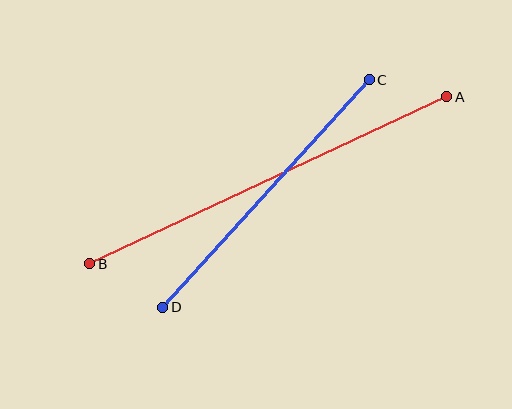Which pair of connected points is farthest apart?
Points A and B are farthest apart.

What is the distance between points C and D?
The distance is approximately 307 pixels.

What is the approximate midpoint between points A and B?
The midpoint is at approximately (268, 180) pixels.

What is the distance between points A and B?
The distance is approximately 394 pixels.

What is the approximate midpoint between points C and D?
The midpoint is at approximately (266, 194) pixels.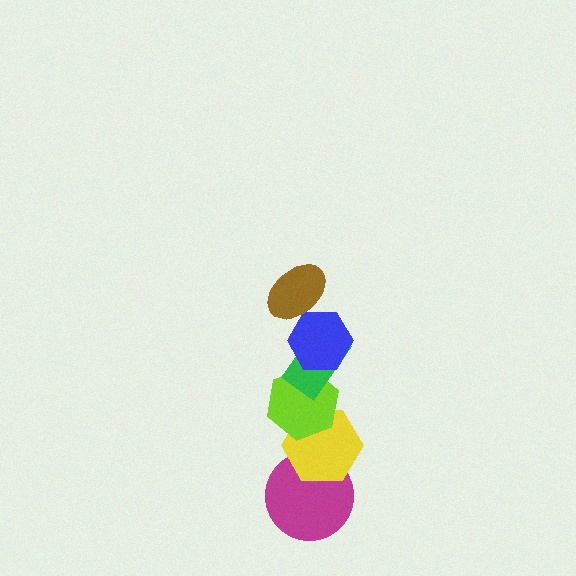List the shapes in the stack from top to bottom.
From top to bottom: the brown ellipse, the blue hexagon, the green rectangle, the lime hexagon, the yellow hexagon, the magenta circle.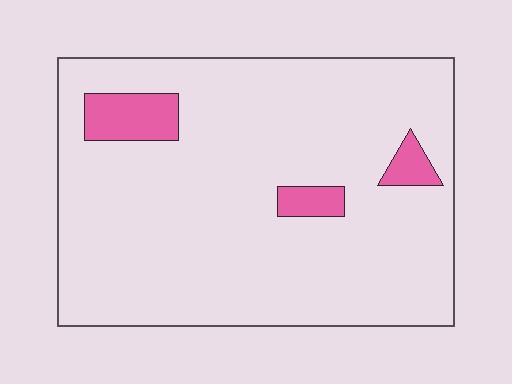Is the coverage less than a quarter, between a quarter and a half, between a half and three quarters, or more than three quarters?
Less than a quarter.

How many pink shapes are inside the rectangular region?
3.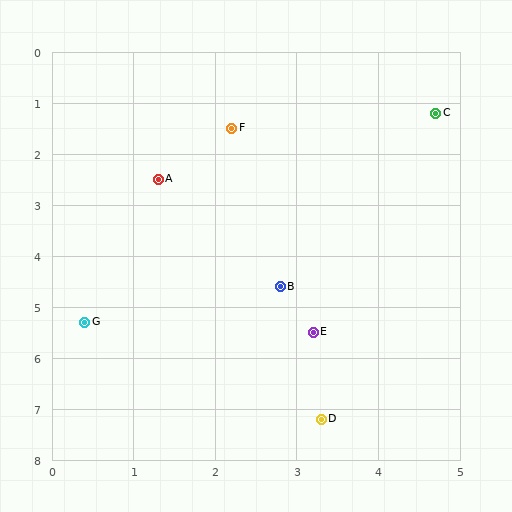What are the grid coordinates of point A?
Point A is at approximately (1.3, 2.5).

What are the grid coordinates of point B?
Point B is at approximately (2.8, 4.6).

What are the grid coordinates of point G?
Point G is at approximately (0.4, 5.3).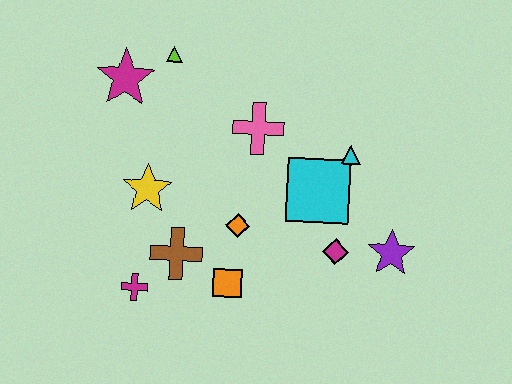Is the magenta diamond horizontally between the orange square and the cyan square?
No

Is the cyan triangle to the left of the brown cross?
No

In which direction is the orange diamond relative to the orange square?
The orange diamond is above the orange square.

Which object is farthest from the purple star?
The magenta star is farthest from the purple star.